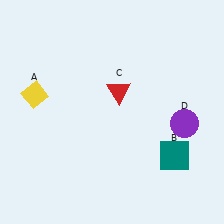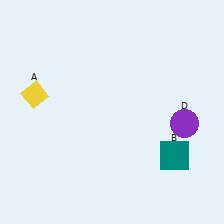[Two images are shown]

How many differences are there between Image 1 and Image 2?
There is 1 difference between the two images.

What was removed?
The red triangle (C) was removed in Image 2.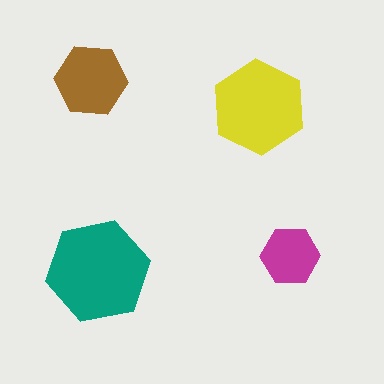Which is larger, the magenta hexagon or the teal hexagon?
The teal one.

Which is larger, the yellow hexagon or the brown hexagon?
The yellow one.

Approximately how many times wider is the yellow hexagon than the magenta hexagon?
About 1.5 times wider.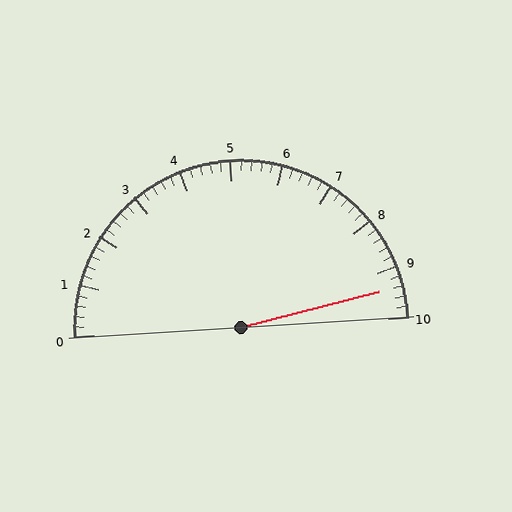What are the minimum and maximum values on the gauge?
The gauge ranges from 0 to 10.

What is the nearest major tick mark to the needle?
The nearest major tick mark is 9.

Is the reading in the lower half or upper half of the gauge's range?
The reading is in the upper half of the range (0 to 10).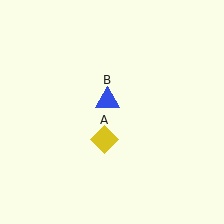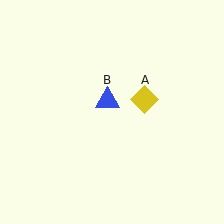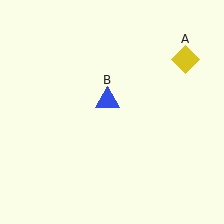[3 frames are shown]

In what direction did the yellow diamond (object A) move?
The yellow diamond (object A) moved up and to the right.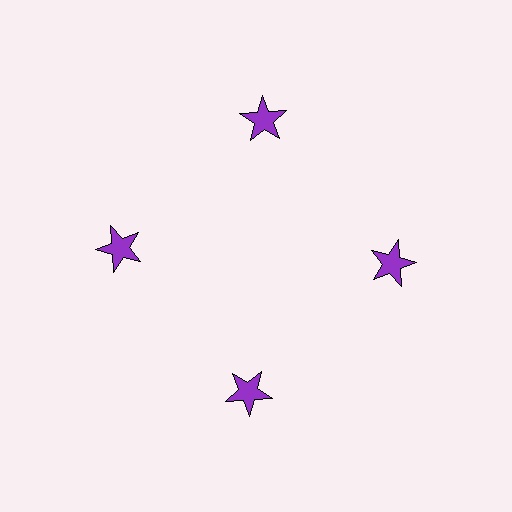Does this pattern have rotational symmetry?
Yes, this pattern has 4-fold rotational symmetry. It looks the same after rotating 90 degrees around the center.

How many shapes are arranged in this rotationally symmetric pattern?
There are 4 shapes, arranged in 4 groups of 1.